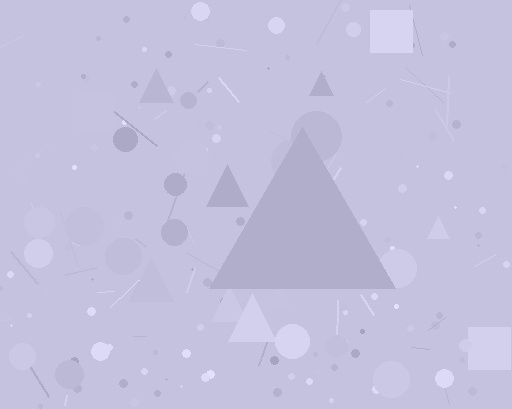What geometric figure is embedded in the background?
A triangle is embedded in the background.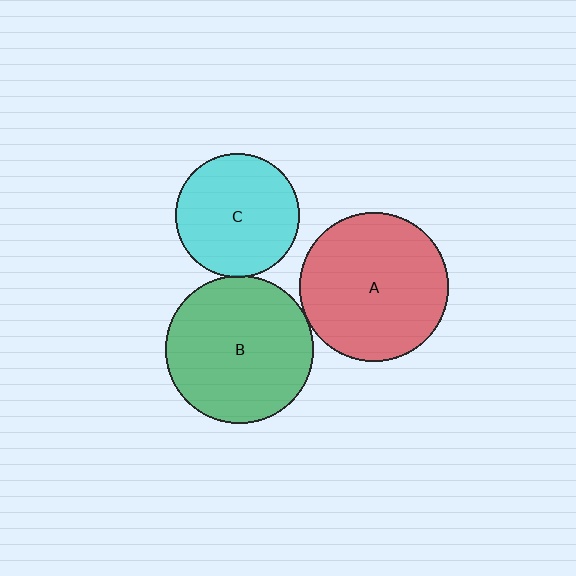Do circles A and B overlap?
Yes.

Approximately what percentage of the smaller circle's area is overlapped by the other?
Approximately 5%.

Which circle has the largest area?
Circle A (red).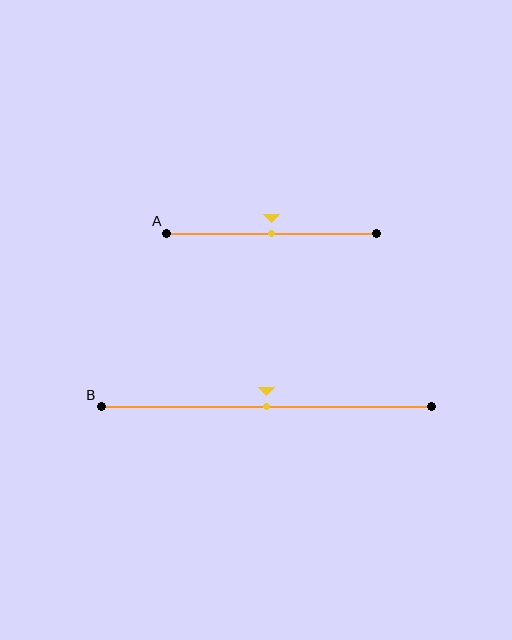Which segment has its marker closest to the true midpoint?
Segment A has its marker closest to the true midpoint.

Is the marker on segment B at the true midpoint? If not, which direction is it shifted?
Yes, the marker on segment B is at the true midpoint.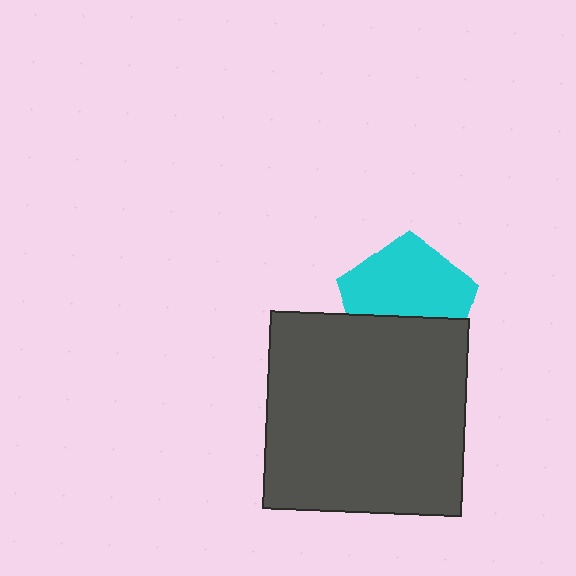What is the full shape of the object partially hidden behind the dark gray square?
The partially hidden object is a cyan pentagon.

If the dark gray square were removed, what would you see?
You would see the complete cyan pentagon.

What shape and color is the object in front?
The object in front is a dark gray square.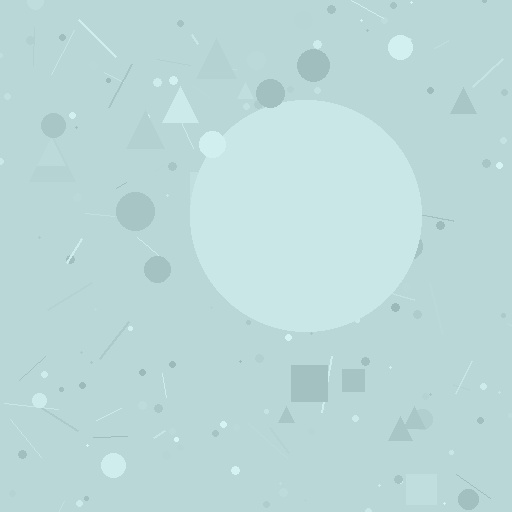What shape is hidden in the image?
A circle is hidden in the image.